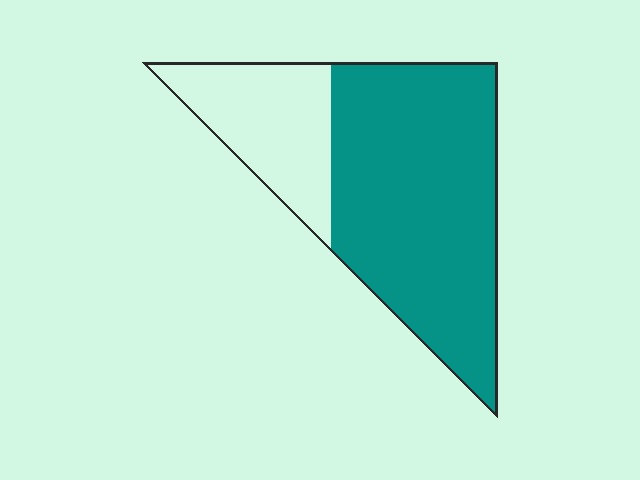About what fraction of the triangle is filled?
About three quarters (3/4).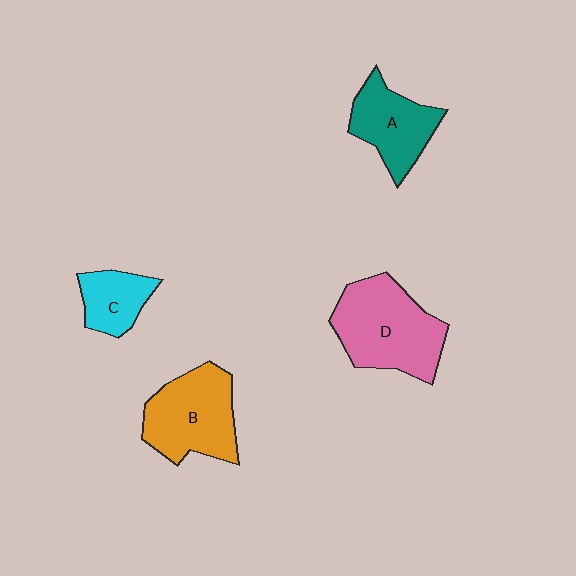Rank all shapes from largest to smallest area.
From largest to smallest: D (pink), B (orange), A (teal), C (cyan).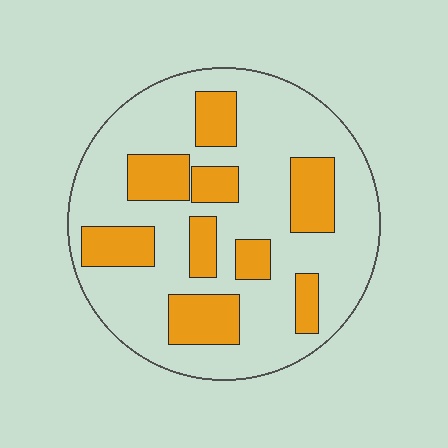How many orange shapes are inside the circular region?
9.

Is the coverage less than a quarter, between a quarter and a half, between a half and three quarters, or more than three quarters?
Between a quarter and a half.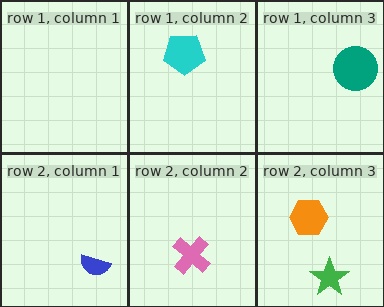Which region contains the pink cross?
The row 2, column 2 region.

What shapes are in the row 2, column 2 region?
The pink cross.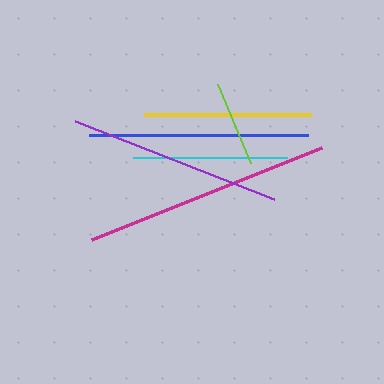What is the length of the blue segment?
The blue segment is approximately 219 pixels long.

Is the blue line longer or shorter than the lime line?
The blue line is longer than the lime line.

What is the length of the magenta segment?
The magenta segment is approximately 247 pixels long.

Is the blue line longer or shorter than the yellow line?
The blue line is longer than the yellow line.